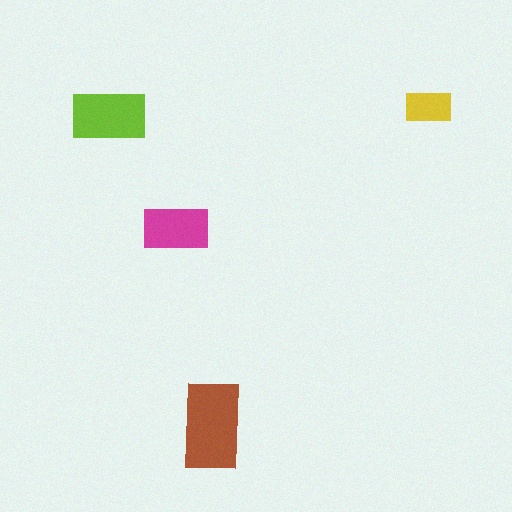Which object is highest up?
The yellow rectangle is topmost.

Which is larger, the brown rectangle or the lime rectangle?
The brown one.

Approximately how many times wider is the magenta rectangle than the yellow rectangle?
About 1.5 times wider.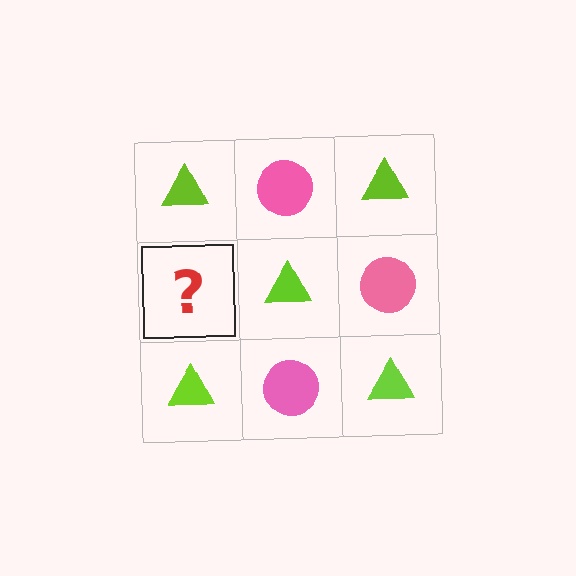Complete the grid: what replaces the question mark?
The question mark should be replaced with a pink circle.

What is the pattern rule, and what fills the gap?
The rule is that it alternates lime triangle and pink circle in a checkerboard pattern. The gap should be filled with a pink circle.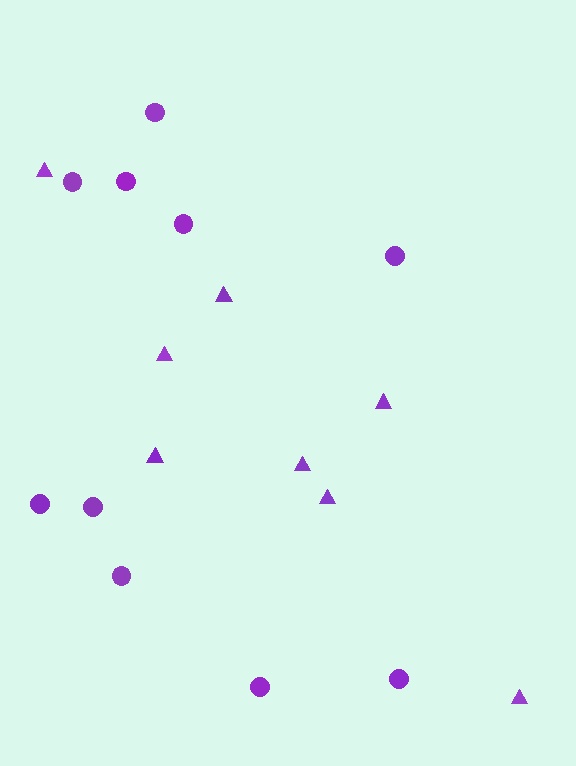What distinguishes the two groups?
There are 2 groups: one group of circles (10) and one group of triangles (8).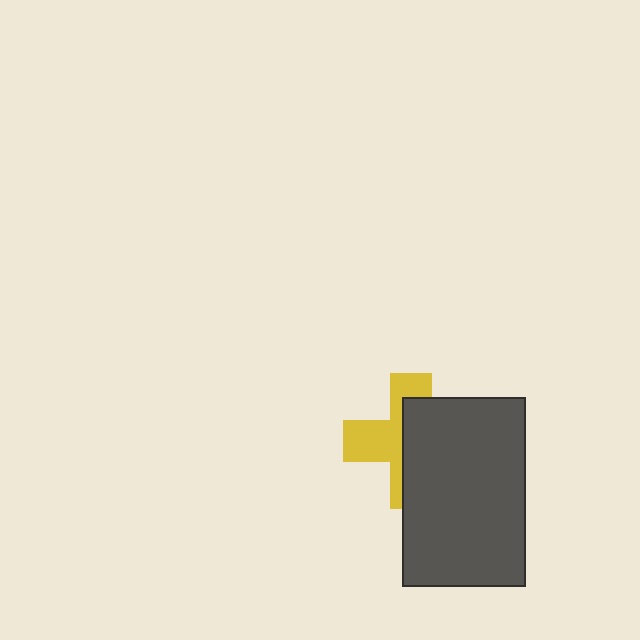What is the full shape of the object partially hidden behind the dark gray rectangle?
The partially hidden object is a yellow cross.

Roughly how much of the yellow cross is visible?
A small part of it is visible (roughly 44%).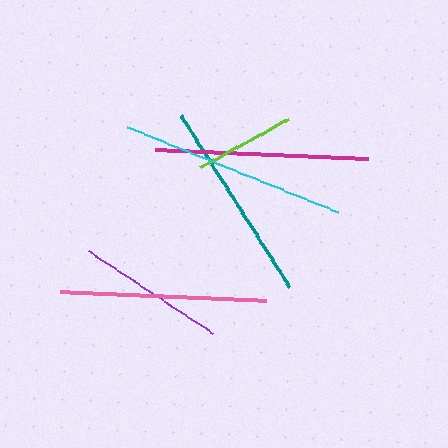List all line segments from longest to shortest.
From longest to shortest: cyan, magenta, pink, teal, purple, lime.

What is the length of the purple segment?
The purple segment is approximately 149 pixels long.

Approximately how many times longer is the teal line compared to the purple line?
The teal line is approximately 1.4 times the length of the purple line.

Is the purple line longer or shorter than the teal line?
The teal line is longer than the purple line.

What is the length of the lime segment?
The lime segment is approximately 101 pixels long.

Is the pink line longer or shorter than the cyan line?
The cyan line is longer than the pink line.